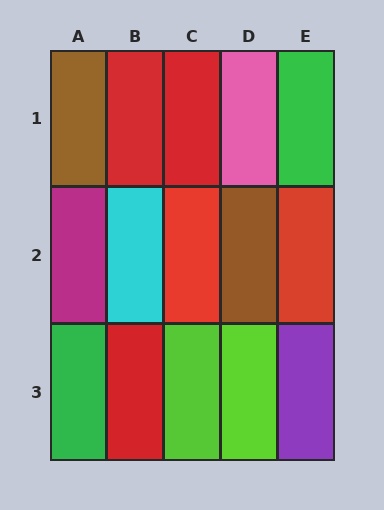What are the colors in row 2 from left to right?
Magenta, cyan, red, brown, red.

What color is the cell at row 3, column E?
Purple.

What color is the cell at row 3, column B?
Red.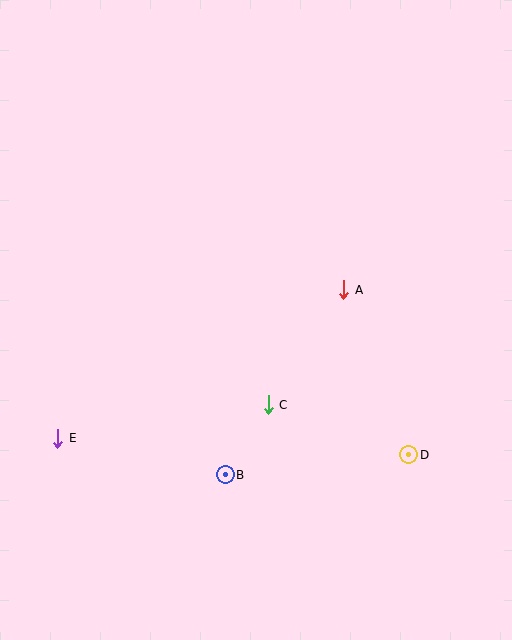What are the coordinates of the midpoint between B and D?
The midpoint between B and D is at (317, 465).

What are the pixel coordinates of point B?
Point B is at (225, 475).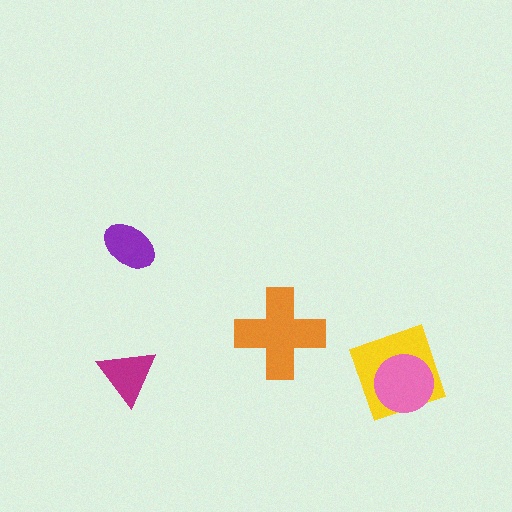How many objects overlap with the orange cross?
0 objects overlap with the orange cross.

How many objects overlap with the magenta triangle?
0 objects overlap with the magenta triangle.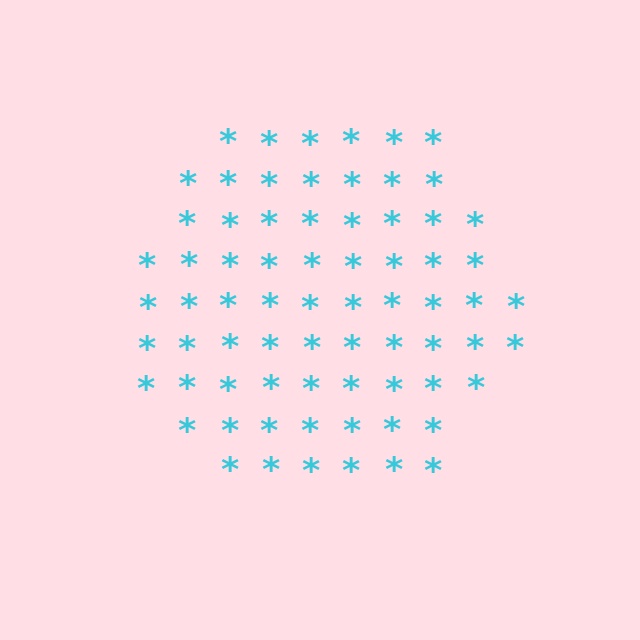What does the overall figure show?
The overall figure shows a hexagon.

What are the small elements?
The small elements are asterisks.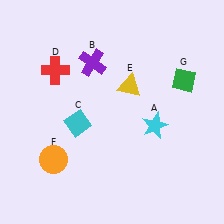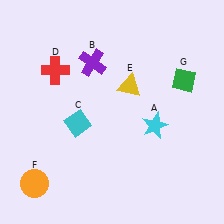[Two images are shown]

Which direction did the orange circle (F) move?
The orange circle (F) moved down.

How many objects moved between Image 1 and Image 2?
1 object moved between the two images.